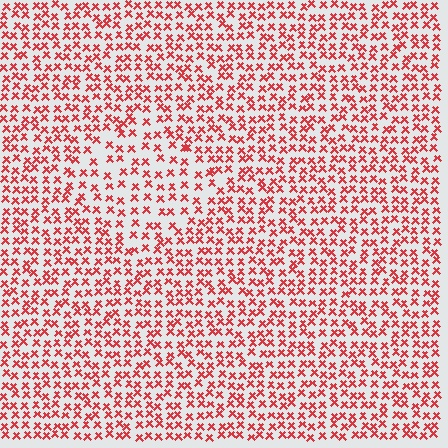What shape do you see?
I see a diamond.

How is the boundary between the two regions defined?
The boundary is defined by a change in element density (approximately 1.6x ratio). All elements are the same color, size, and shape.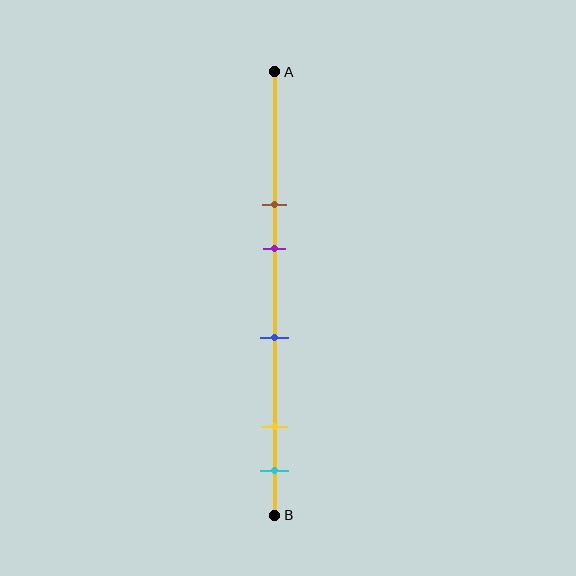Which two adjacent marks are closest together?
The yellow and cyan marks are the closest adjacent pair.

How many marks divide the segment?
There are 5 marks dividing the segment.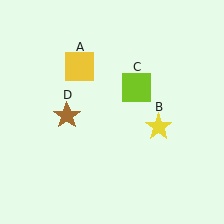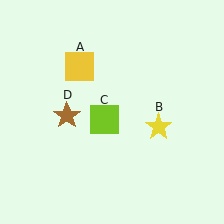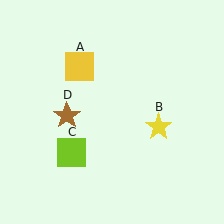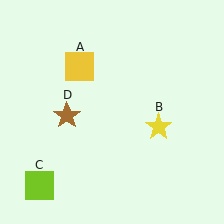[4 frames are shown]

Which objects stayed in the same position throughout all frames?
Yellow square (object A) and yellow star (object B) and brown star (object D) remained stationary.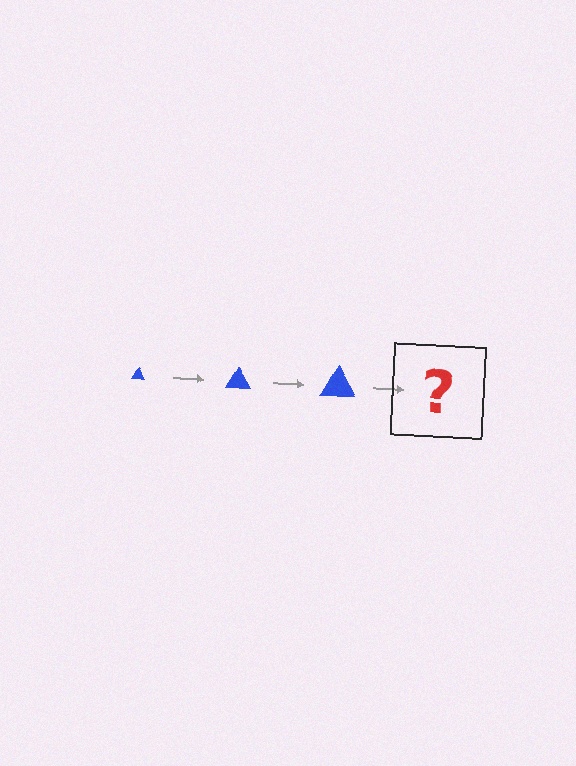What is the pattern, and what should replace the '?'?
The pattern is that the triangle gets progressively larger each step. The '?' should be a blue triangle, larger than the previous one.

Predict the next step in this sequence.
The next step is a blue triangle, larger than the previous one.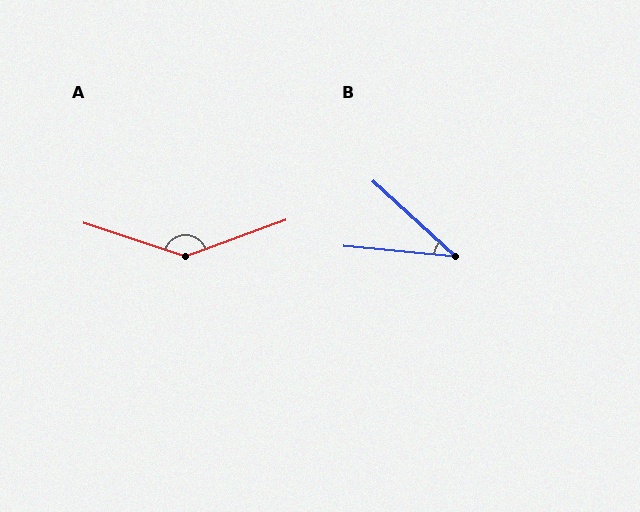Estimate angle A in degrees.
Approximately 142 degrees.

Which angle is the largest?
A, at approximately 142 degrees.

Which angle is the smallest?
B, at approximately 37 degrees.